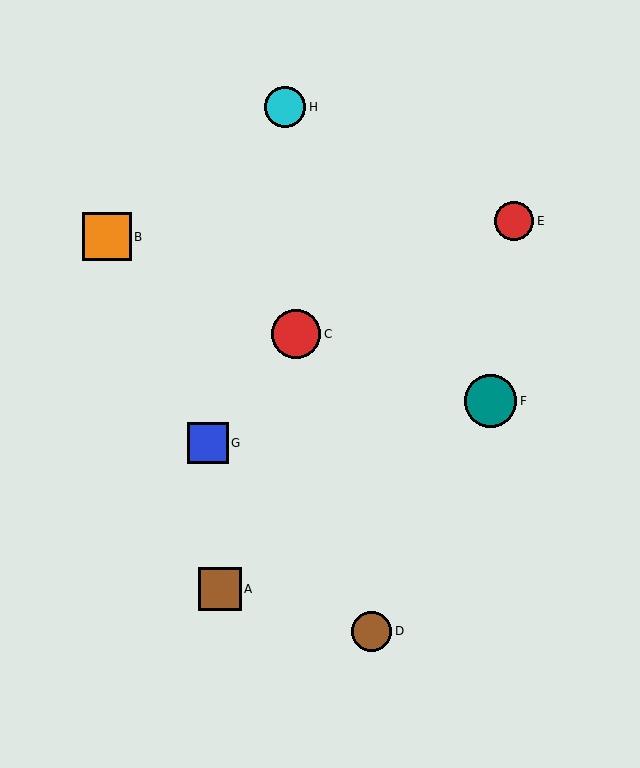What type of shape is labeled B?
Shape B is an orange square.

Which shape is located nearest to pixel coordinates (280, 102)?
The cyan circle (labeled H) at (285, 107) is nearest to that location.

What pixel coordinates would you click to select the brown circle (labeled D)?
Click at (371, 631) to select the brown circle D.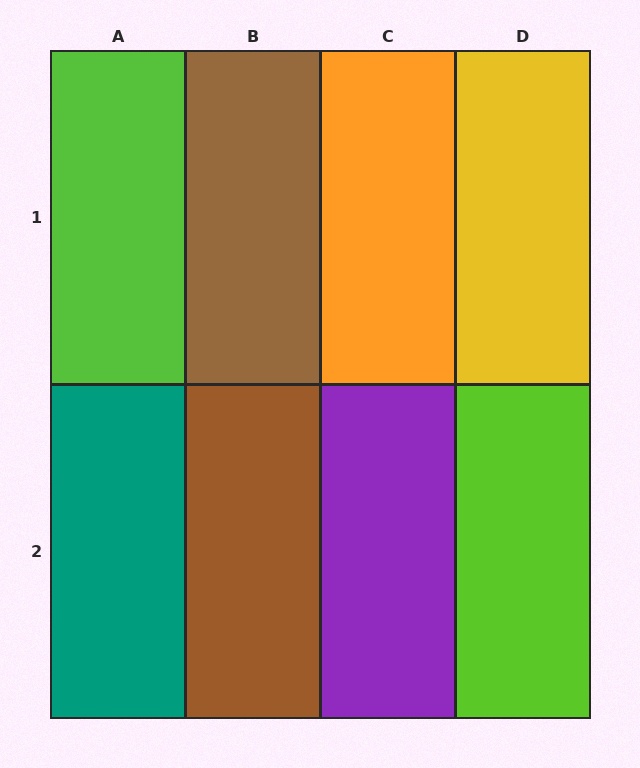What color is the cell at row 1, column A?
Lime.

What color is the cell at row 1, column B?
Brown.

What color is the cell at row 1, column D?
Yellow.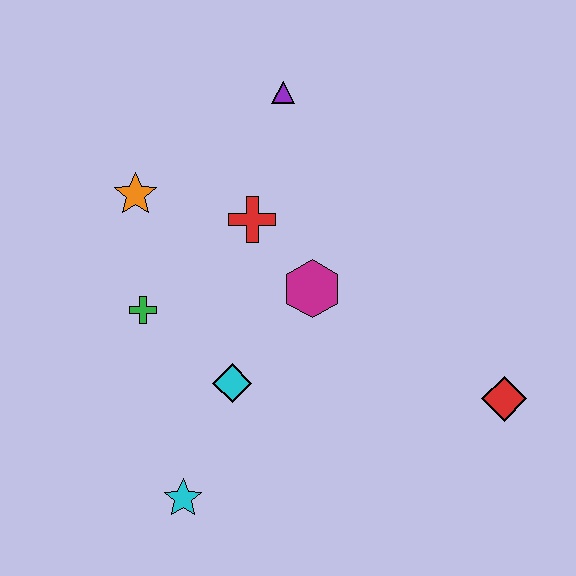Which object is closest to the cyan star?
The cyan diamond is closest to the cyan star.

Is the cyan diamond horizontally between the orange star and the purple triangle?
Yes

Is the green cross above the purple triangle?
No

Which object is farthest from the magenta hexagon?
The cyan star is farthest from the magenta hexagon.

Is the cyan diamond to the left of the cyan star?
No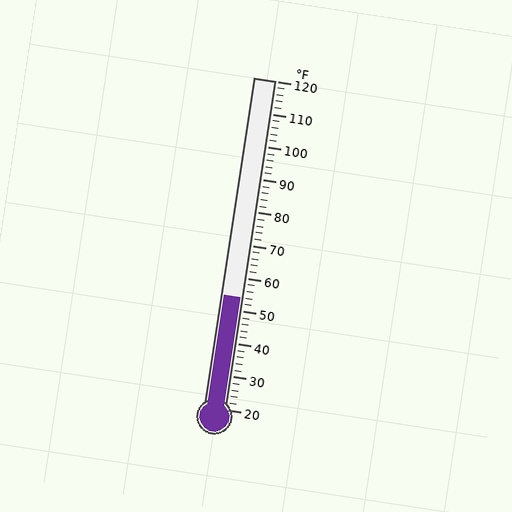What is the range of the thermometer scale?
The thermometer scale ranges from 20°F to 120°F.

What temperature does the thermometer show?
The thermometer shows approximately 54°F.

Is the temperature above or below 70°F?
The temperature is below 70°F.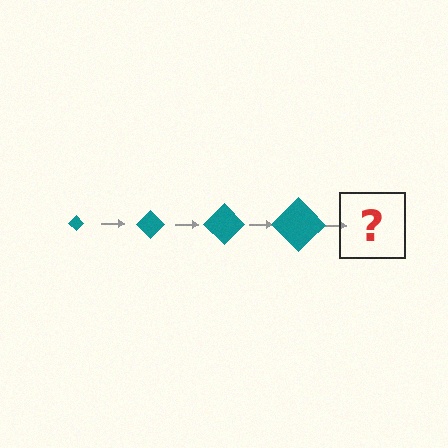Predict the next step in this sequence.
The next step is a teal diamond, larger than the previous one.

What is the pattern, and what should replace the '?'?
The pattern is that the diamond gets progressively larger each step. The '?' should be a teal diamond, larger than the previous one.